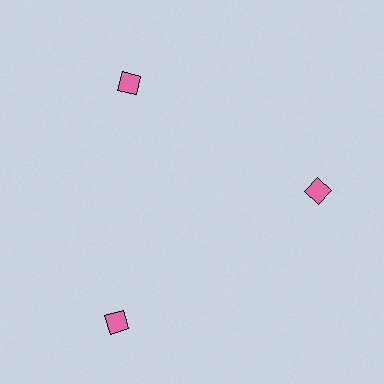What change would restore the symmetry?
The symmetry would be restored by moving it inward, back onto the ring so that all 3 diamonds sit at equal angles and equal distance from the center.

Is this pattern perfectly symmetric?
No. The 3 pink diamonds are arranged in a ring, but one element near the 7 o'clock position is pushed outward from the center, breaking the 3-fold rotational symmetry.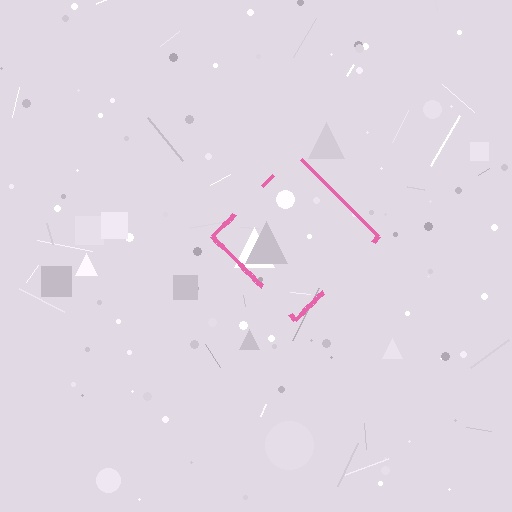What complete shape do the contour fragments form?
The contour fragments form a diamond.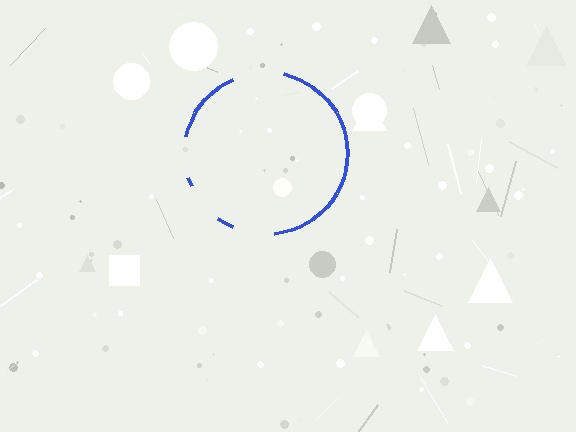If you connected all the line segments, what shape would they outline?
They would outline a circle.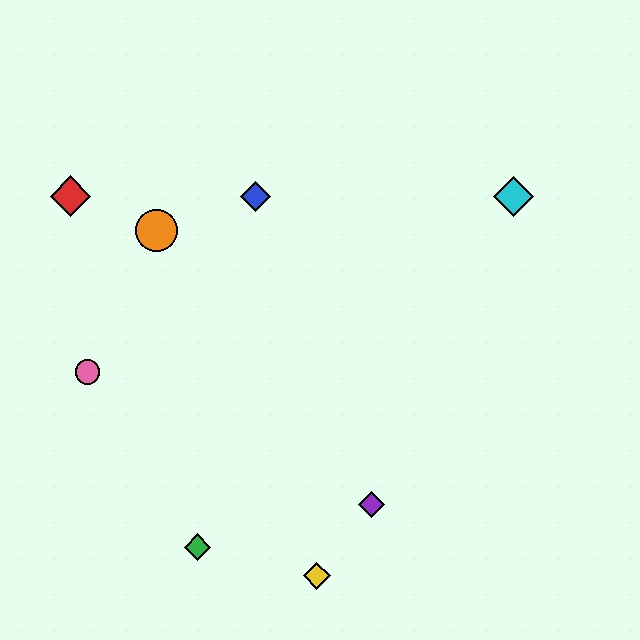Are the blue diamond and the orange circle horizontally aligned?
No, the blue diamond is at y≈196 and the orange circle is at y≈230.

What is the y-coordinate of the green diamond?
The green diamond is at y≈547.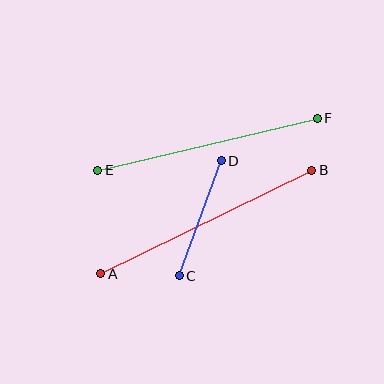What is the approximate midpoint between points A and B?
The midpoint is at approximately (206, 222) pixels.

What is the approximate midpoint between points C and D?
The midpoint is at approximately (200, 218) pixels.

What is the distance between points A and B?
The distance is approximately 235 pixels.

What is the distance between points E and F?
The distance is approximately 226 pixels.